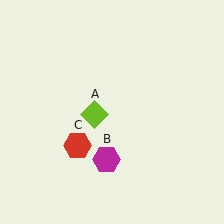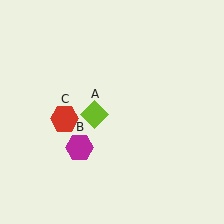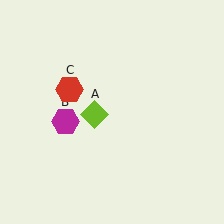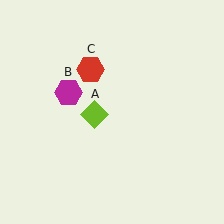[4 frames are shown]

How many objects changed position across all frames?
2 objects changed position: magenta hexagon (object B), red hexagon (object C).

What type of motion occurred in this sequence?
The magenta hexagon (object B), red hexagon (object C) rotated clockwise around the center of the scene.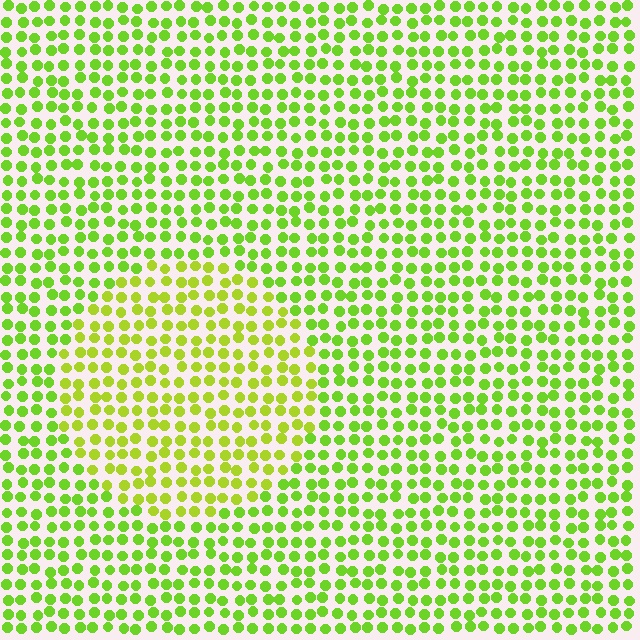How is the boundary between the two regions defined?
The boundary is defined purely by a slight shift in hue (about 21 degrees). Spacing, size, and orientation are identical on both sides.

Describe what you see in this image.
The image is filled with small lime elements in a uniform arrangement. A circle-shaped region is visible where the elements are tinted to a slightly different hue, forming a subtle color boundary.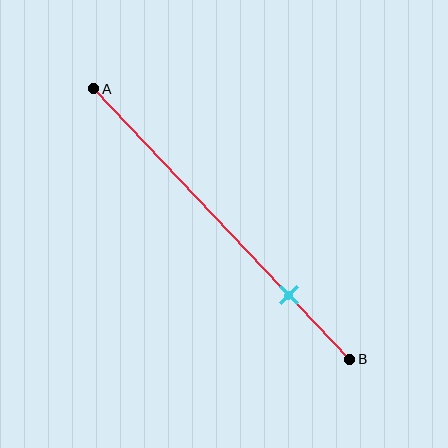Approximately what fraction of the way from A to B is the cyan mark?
The cyan mark is approximately 75% of the way from A to B.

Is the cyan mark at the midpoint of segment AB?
No, the mark is at about 75% from A, not at the 50% midpoint.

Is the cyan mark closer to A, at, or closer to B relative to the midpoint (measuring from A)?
The cyan mark is closer to point B than the midpoint of segment AB.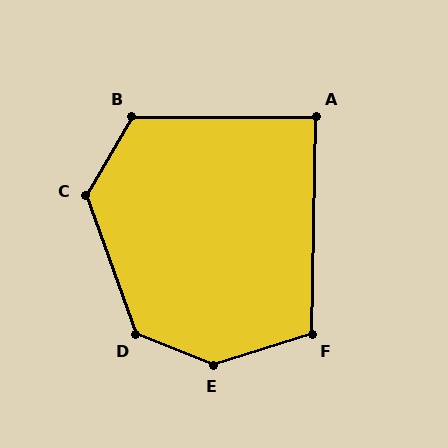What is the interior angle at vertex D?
Approximately 131 degrees (obtuse).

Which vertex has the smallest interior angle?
A, at approximately 89 degrees.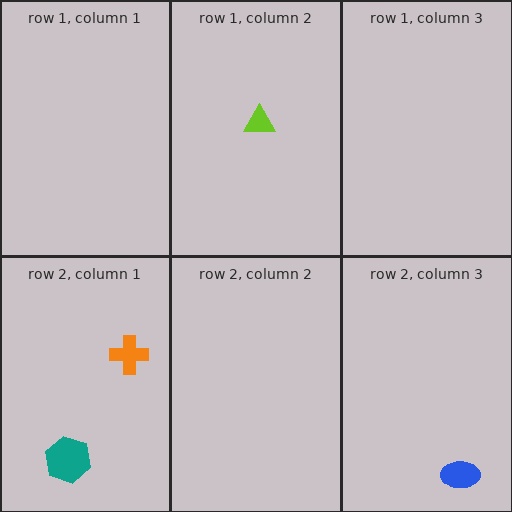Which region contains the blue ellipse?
The row 2, column 3 region.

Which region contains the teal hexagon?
The row 2, column 1 region.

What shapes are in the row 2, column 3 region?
The blue ellipse.